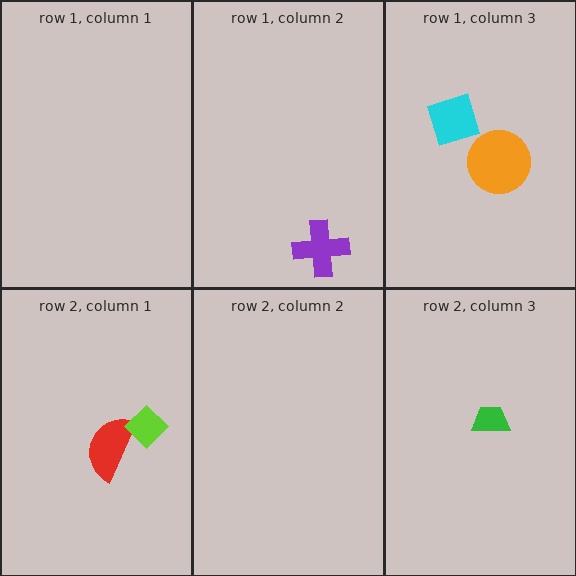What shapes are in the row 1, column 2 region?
The purple cross.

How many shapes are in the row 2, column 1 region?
2.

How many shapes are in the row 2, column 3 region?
1.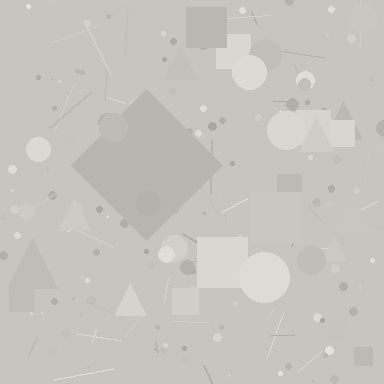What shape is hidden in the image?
A diamond is hidden in the image.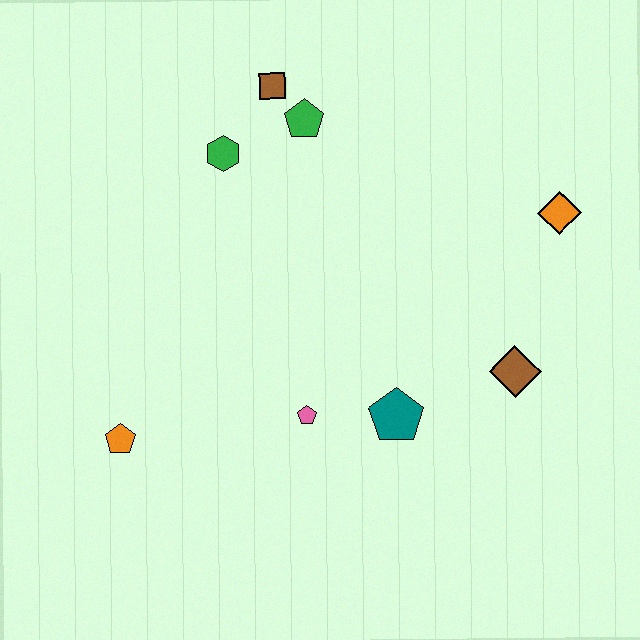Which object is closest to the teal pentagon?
The pink pentagon is closest to the teal pentagon.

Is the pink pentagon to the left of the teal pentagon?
Yes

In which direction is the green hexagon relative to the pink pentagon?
The green hexagon is above the pink pentagon.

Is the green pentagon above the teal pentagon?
Yes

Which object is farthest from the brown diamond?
The orange pentagon is farthest from the brown diamond.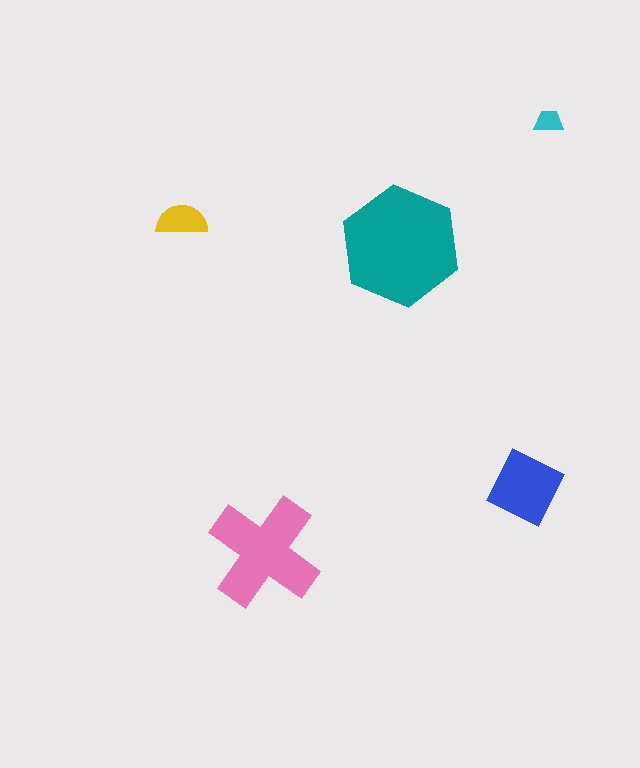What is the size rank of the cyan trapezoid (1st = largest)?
5th.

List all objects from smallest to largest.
The cyan trapezoid, the yellow semicircle, the blue square, the pink cross, the teal hexagon.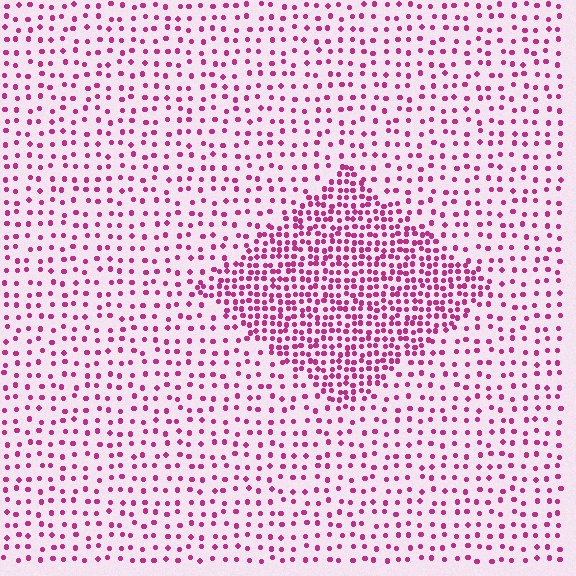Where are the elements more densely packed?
The elements are more densely packed inside the diamond boundary.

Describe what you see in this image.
The image contains small magenta elements arranged at two different densities. A diamond-shaped region is visible where the elements are more densely packed than the surrounding area.